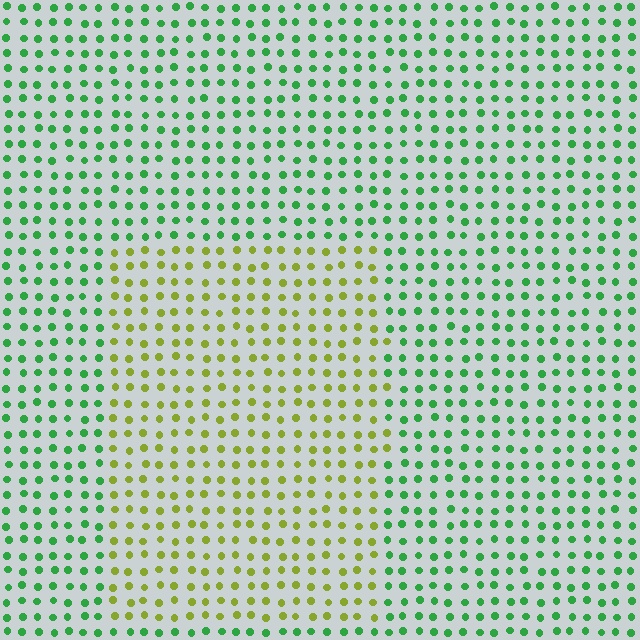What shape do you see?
I see a rectangle.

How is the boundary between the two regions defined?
The boundary is defined purely by a slight shift in hue (about 55 degrees). Spacing, size, and orientation are identical on both sides.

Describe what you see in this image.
The image is filled with small green elements in a uniform arrangement. A rectangle-shaped region is visible where the elements are tinted to a slightly different hue, forming a subtle color boundary.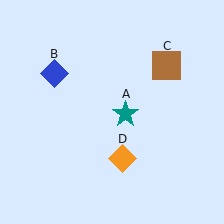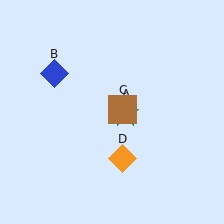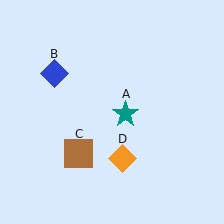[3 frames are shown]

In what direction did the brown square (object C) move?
The brown square (object C) moved down and to the left.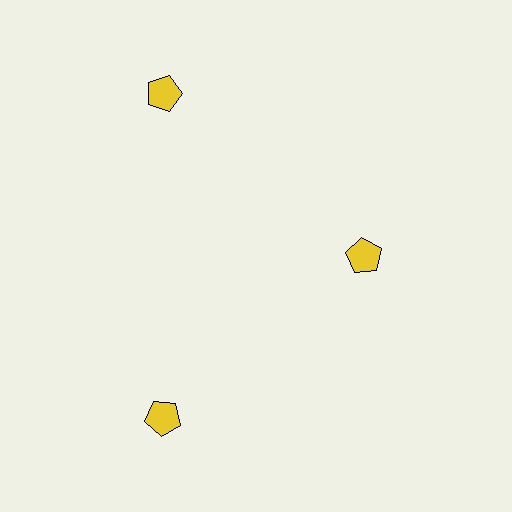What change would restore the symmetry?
The symmetry would be restored by moving it outward, back onto the ring so that all 3 pentagons sit at equal angles and equal distance from the center.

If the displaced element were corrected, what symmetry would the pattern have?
It would have 3-fold rotational symmetry — the pattern would map onto itself every 120 degrees.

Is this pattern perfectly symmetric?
No. The 3 yellow pentagons are arranged in a ring, but one element near the 3 o'clock position is pulled inward toward the center, breaking the 3-fold rotational symmetry.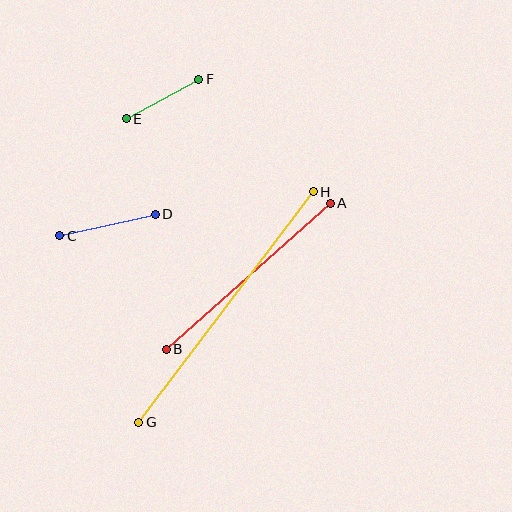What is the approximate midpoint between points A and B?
The midpoint is at approximately (248, 276) pixels.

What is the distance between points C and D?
The distance is approximately 98 pixels.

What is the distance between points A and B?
The distance is approximately 220 pixels.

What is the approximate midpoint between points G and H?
The midpoint is at approximately (226, 307) pixels.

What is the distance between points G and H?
The distance is approximately 289 pixels.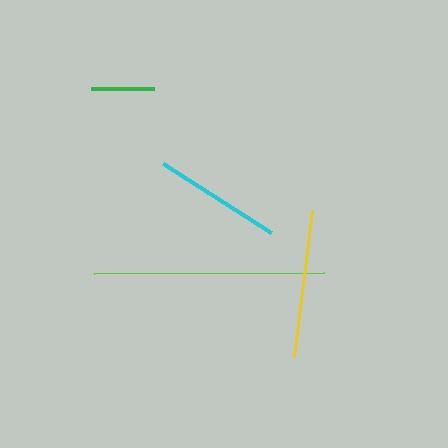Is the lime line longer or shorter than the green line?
The lime line is longer than the green line.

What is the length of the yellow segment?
The yellow segment is approximately 148 pixels long.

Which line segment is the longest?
The lime line is the longest at approximately 231 pixels.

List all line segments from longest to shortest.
From longest to shortest: lime, yellow, cyan, green.